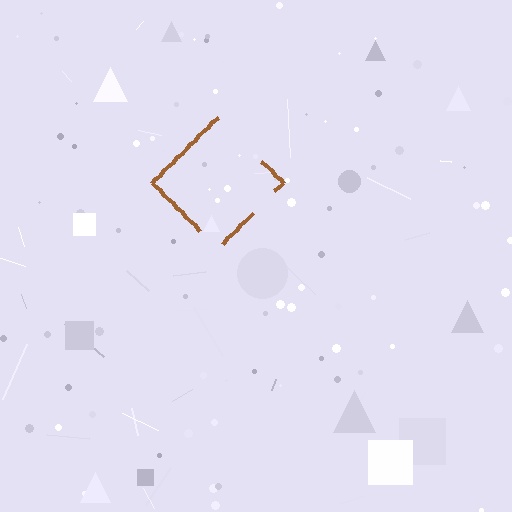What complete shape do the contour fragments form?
The contour fragments form a diamond.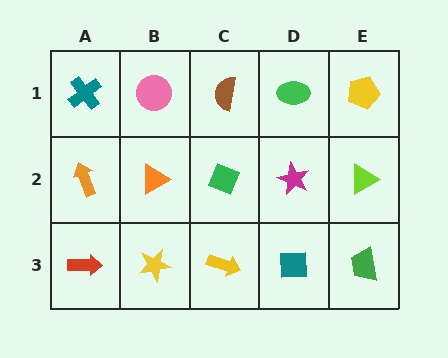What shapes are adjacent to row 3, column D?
A magenta star (row 2, column D), a yellow arrow (row 3, column C), a green trapezoid (row 3, column E).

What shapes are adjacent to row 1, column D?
A magenta star (row 2, column D), a brown semicircle (row 1, column C), a yellow pentagon (row 1, column E).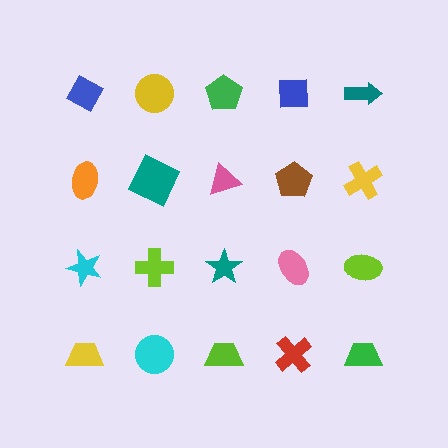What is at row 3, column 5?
A lime ellipse.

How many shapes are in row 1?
5 shapes.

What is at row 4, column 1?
A yellow trapezoid.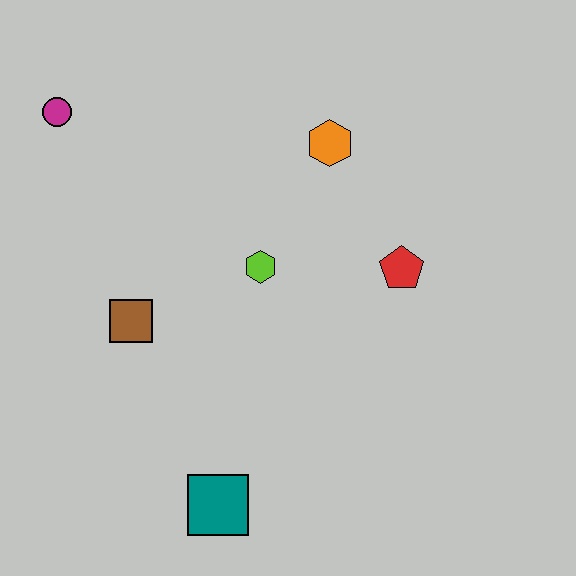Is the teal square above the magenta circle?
No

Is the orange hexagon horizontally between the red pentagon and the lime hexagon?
Yes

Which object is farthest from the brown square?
The red pentagon is farthest from the brown square.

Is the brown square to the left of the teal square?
Yes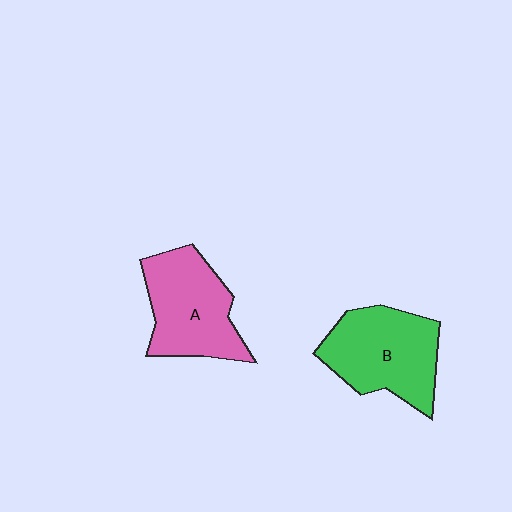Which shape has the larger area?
Shape B (green).